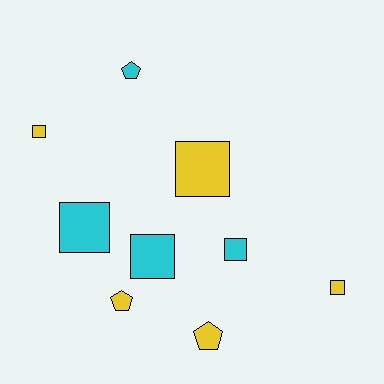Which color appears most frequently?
Yellow, with 5 objects.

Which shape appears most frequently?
Square, with 6 objects.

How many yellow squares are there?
There are 3 yellow squares.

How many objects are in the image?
There are 9 objects.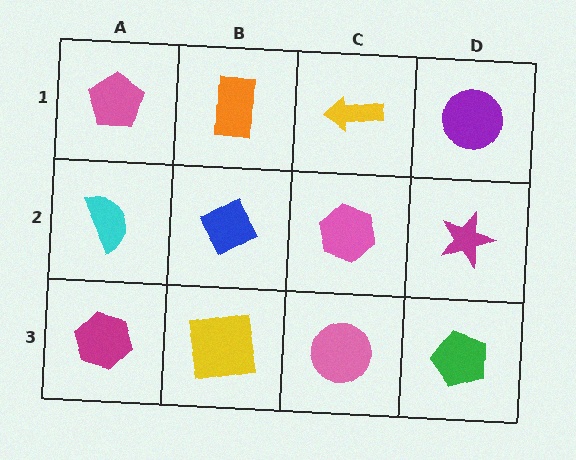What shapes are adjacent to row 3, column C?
A pink hexagon (row 2, column C), a yellow square (row 3, column B), a green pentagon (row 3, column D).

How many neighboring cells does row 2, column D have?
3.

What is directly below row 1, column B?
A blue diamond.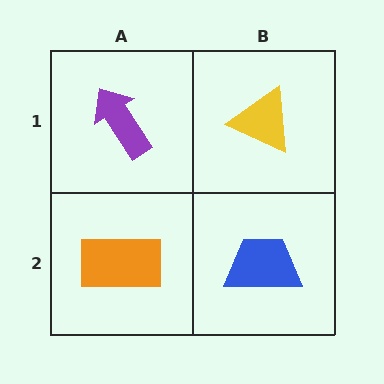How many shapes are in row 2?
2 shapes.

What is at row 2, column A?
An orange rectangle.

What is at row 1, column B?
A yellow triangle.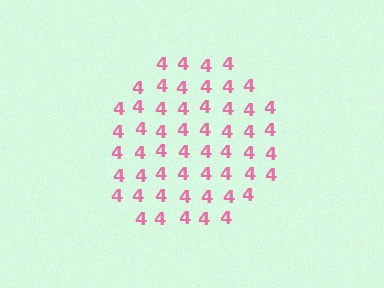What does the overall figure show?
The overall figure shows a circle.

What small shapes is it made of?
It is made of small digit 4's.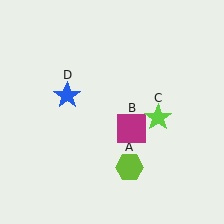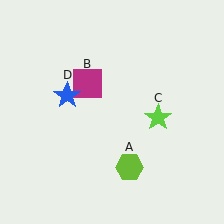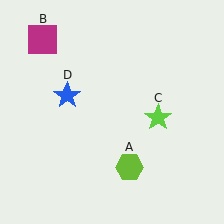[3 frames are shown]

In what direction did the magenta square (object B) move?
The magenta square (object B) moved up and to the left.